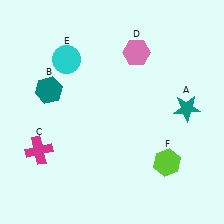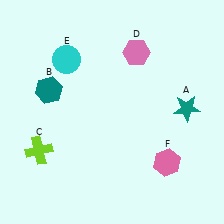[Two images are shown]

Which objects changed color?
C changed from magenta to lime. F changed from lime to pink.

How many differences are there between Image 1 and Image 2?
There are 2 differences between the two images.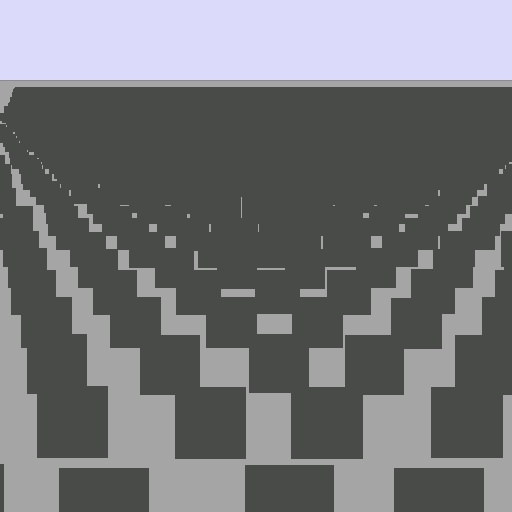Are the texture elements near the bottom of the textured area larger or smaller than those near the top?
Larger. Near the bottom, elements are closer to the viewer and appear at a bigger on-screen size.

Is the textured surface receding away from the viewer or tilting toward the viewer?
The surface is receding away from the viewer. Texture elements get smaller and denser toward the top.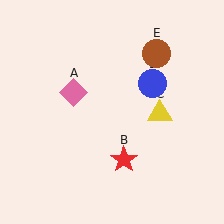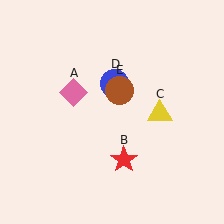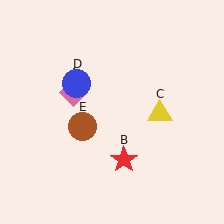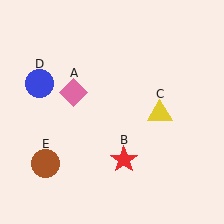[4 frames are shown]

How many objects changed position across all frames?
2 objects changed position: blue circle (object D), brown circle (object E).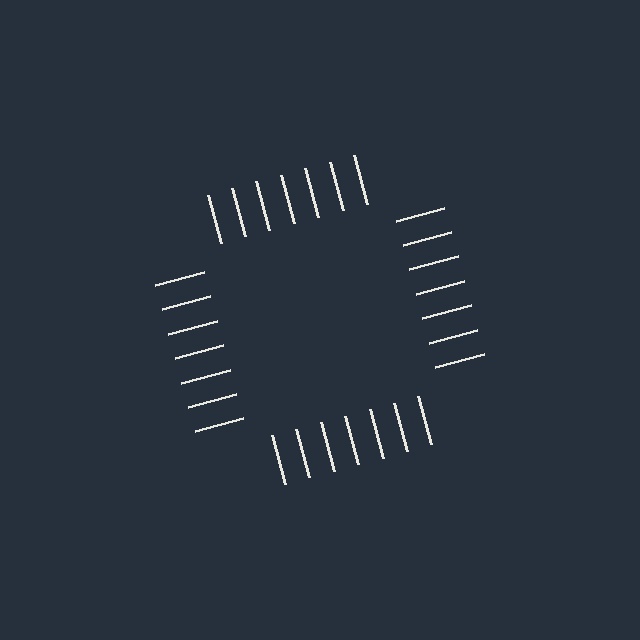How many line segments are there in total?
28 — 7 along each of the 4 edges.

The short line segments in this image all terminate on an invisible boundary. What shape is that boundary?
An illusory square — the line segments terminate on its edges but no continuous stroke is drawn.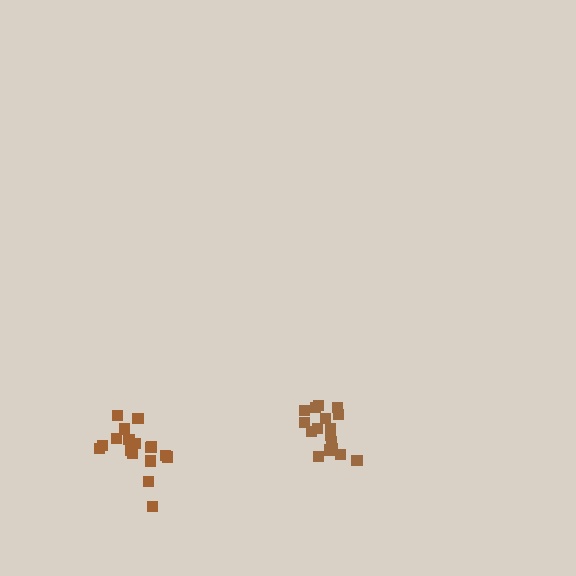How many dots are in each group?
Group 1: 17 dots, Group 2: 17 dots (34 total).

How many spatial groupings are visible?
There are 2 spatial groupings.